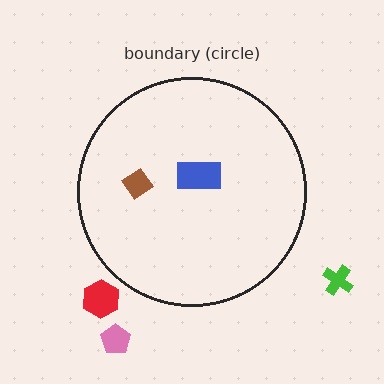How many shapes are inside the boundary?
2 inside, 3 outside.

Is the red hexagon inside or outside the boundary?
Outside.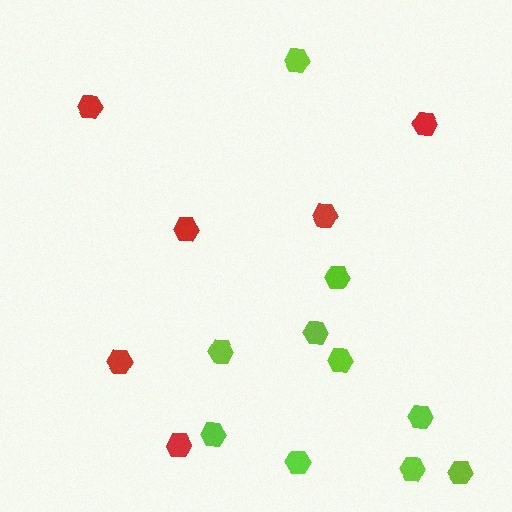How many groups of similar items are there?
There are 2 groups: one group of red hexagons (6) and one group of lime hexagons (10).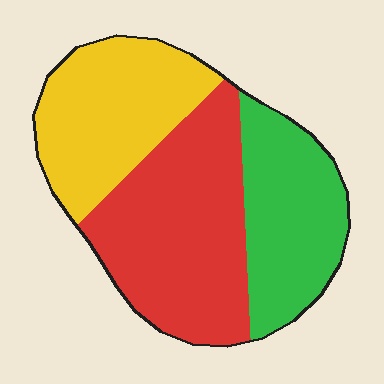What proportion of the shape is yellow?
Yellow takes up about one third (1/3) of the shape.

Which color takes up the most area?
Red, at roughly 40%.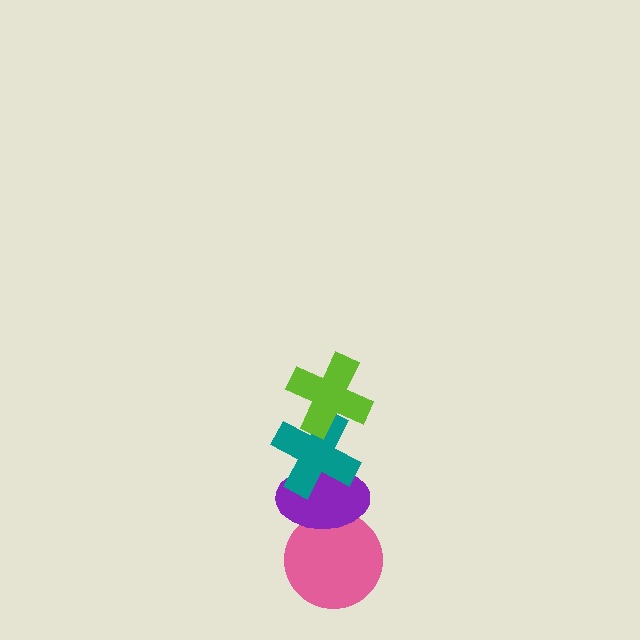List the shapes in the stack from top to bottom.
From top to bottom: the lime cross, the teal cross, the purple ellipse, the pink circle.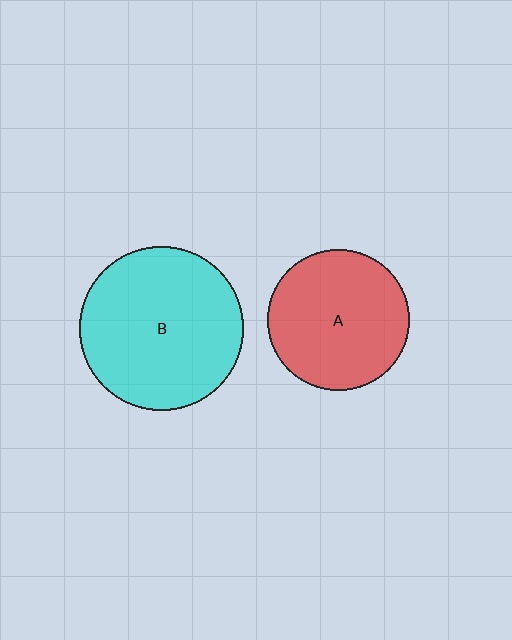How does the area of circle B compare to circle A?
Approximately 1.3 times.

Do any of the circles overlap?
No, none of the circles overlap.